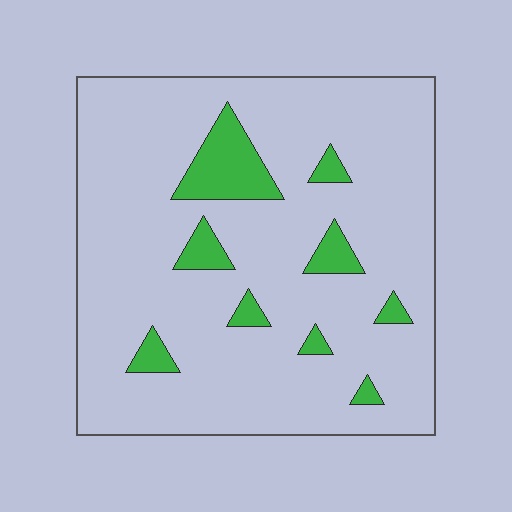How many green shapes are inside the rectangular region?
9.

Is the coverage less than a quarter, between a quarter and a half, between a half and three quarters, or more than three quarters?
Less than a quarter.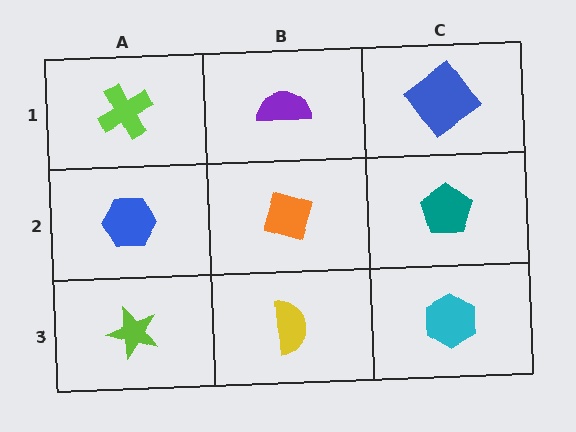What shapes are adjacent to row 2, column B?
A purple semicircle (row 1, column B), a yellow semicircle (row 3, column B), a blue hexagon (row 2, column A), a teal pentagon (row 2, column C).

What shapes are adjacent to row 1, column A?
A blue hexagon (row 2, column A), a purple semicircle (row 1, column B).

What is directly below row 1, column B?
An orange diamond.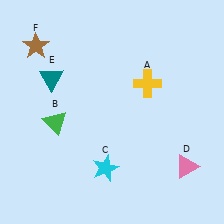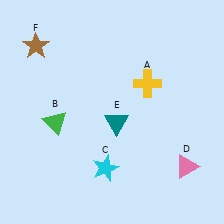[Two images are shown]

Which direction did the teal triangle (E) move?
The teal triangle (E) moved right.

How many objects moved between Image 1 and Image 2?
1 object moved between the two images.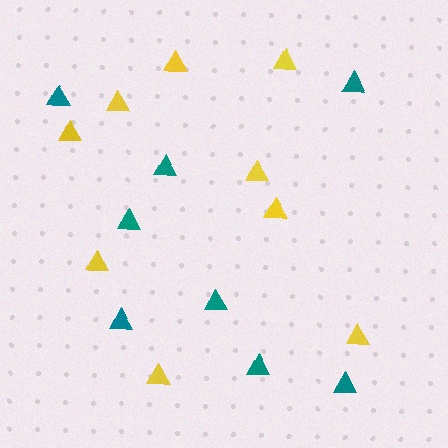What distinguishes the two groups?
There are 2 groups: one group of teal triangles (8) and one group of yellow triangles (9).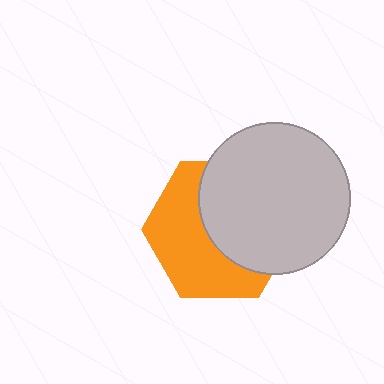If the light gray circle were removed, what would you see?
You would see the complete orange hexagon.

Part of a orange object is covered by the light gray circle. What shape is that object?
It is a hexagon.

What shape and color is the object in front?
The object in front is a light gray circle.